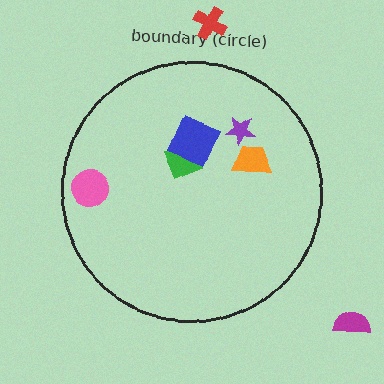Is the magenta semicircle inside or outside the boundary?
Outside.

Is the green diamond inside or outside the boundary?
Inside.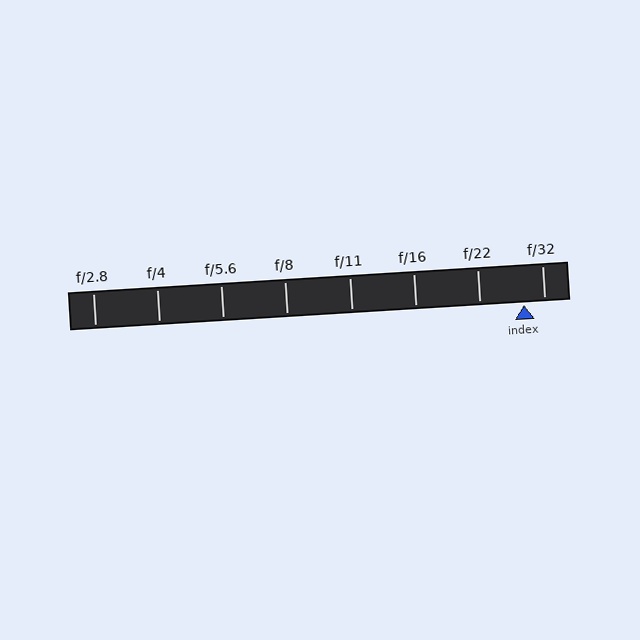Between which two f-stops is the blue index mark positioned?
The index mark is between f/22 and f/32.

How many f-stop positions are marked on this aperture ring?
There are 8 f-stop positions marked.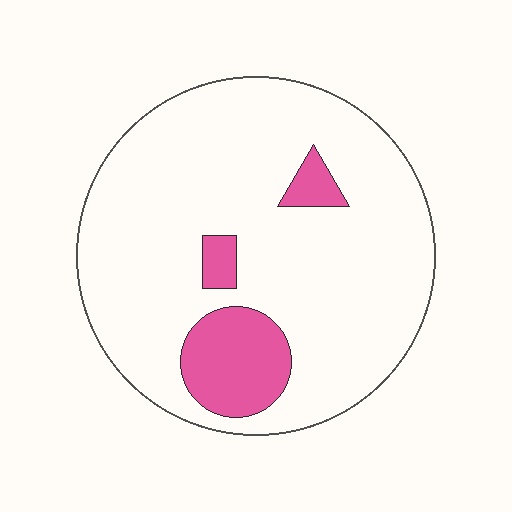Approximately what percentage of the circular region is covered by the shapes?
Approximately 15%.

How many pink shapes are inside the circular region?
3.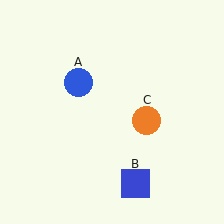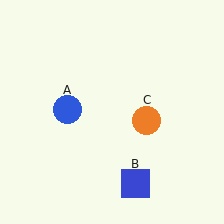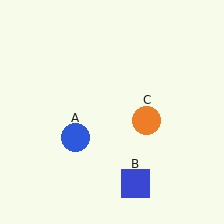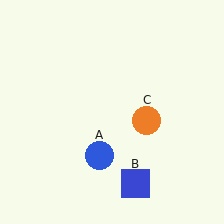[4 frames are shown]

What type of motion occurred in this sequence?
The blue circle (object A) rotated counterclockwise around the center of the scene.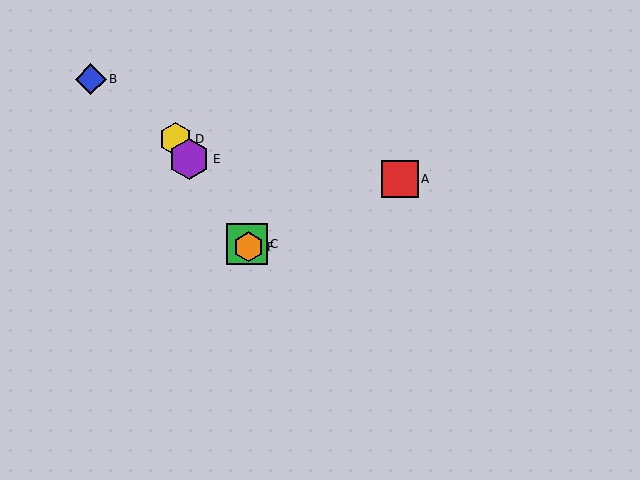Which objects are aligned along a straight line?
Objects C, D, E, F are aligned along a straight line.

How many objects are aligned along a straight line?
4 objects (C, D, E, F) are aligned along a straight line.